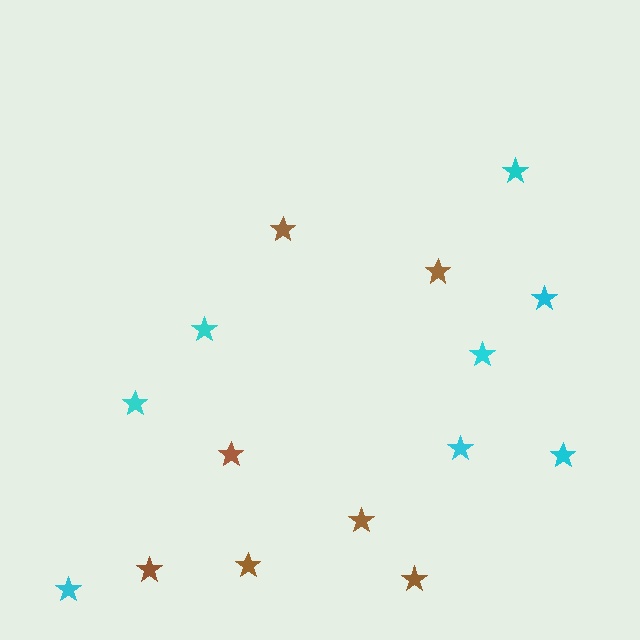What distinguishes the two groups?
There are 2 groups: one group of brown stars (7) and one group of cyan stars (8).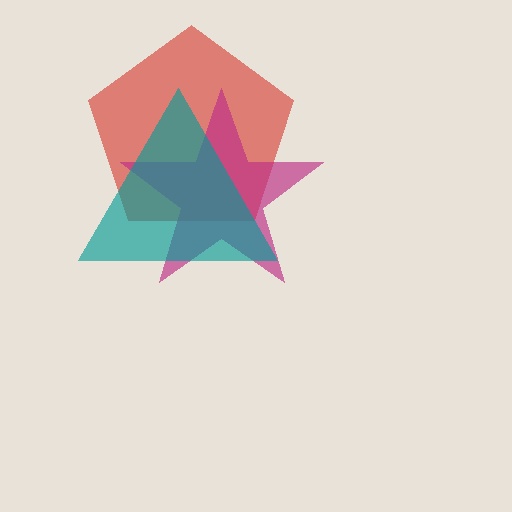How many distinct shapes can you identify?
There are 3 distinct shapes: a red pentagon, a magenta star, a teal triangle.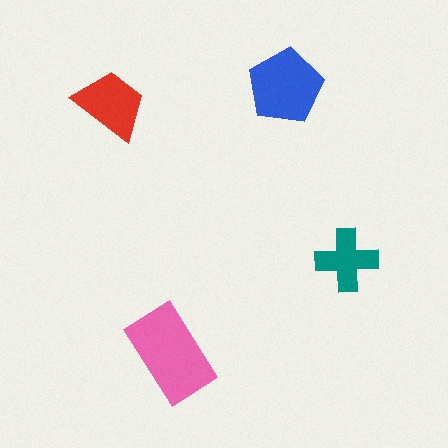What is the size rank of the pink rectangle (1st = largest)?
1st.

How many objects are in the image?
There are 4 objects in the image.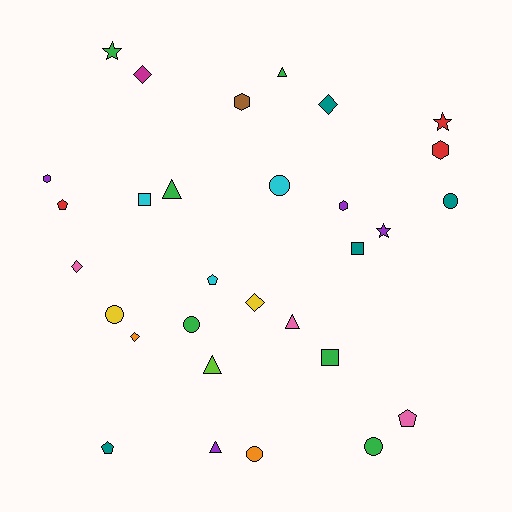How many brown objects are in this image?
There is 1 brown object.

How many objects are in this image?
There are 30 objects.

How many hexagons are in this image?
There are 4 hexagons.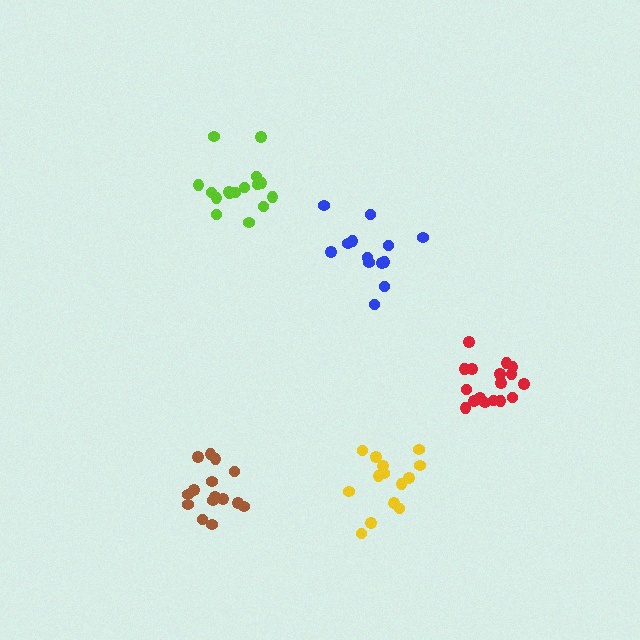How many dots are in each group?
Group 1: 14 dots, Group 2: 16 dots, Group 3: 17 dots, Group 4: 13 dots, Group 5: 15 dots (75 total).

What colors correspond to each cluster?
The clusters are colored: yellow, lime, red, blue, brown.